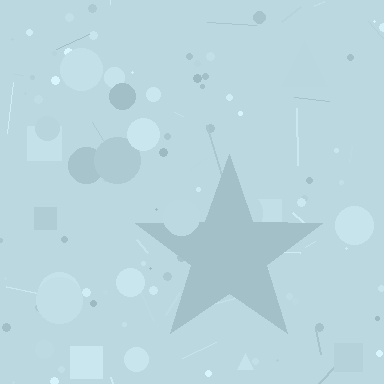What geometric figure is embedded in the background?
A star is embedded in the background.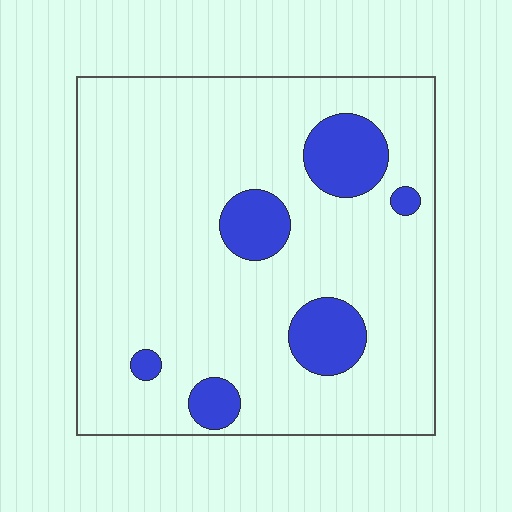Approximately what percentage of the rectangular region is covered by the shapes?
Approximately 15%.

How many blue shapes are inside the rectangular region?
6.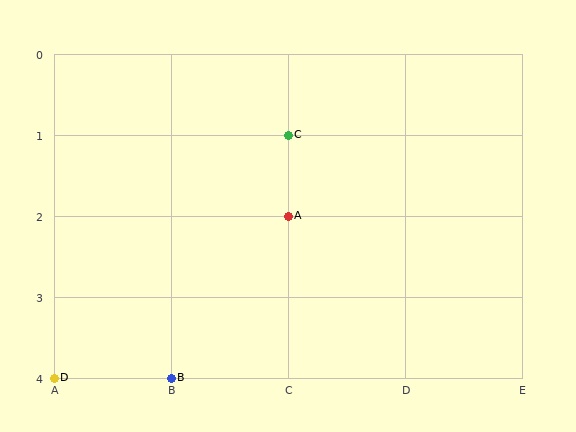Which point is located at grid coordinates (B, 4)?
Point B is at (B, 4).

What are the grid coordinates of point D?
Point D is at grid coordinates (A, 4).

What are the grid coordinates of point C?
Point C is at grid coordinates (C, 1).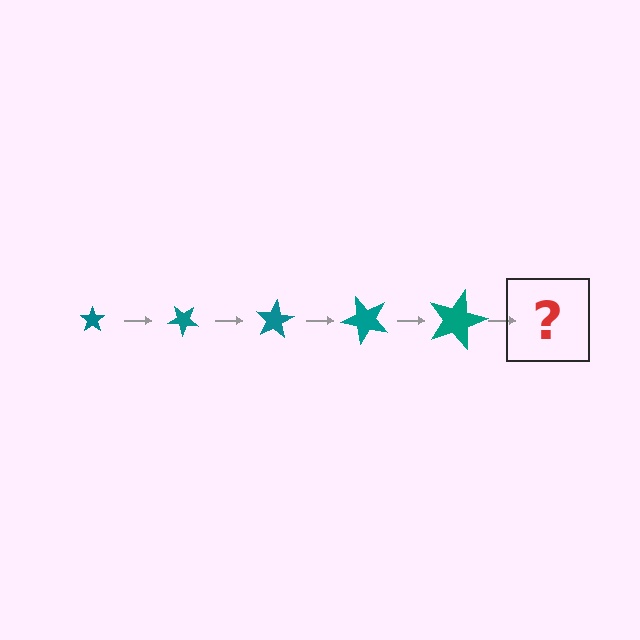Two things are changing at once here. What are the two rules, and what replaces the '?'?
The two rules are that the star grows larger each step and it rotates 40 degrees each step. The '?' should be a star, larger than the previous one and rotated 200 degrees from the start.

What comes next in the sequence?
The next element should be a star, larger than the previous one and rotated 200 degrees from the start.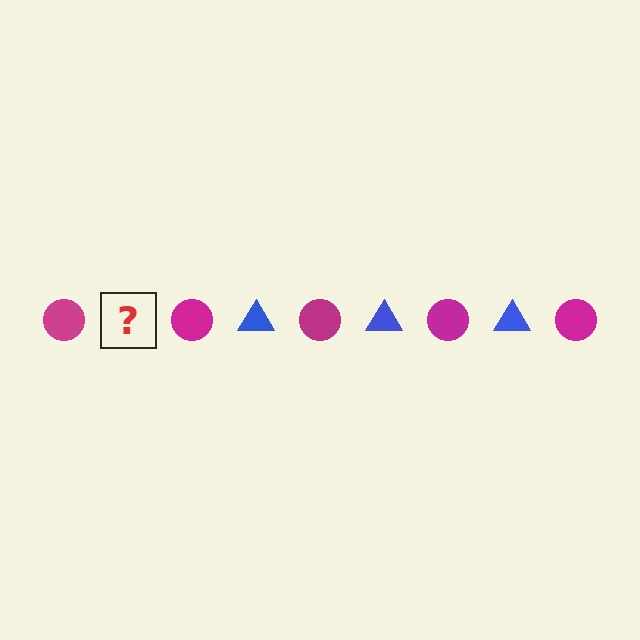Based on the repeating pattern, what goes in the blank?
The blank should be a blue triangle.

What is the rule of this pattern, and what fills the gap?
The rule is that the pattern alternates between magenta circle and blue triangle. The gap should be filled with a blue triangle.